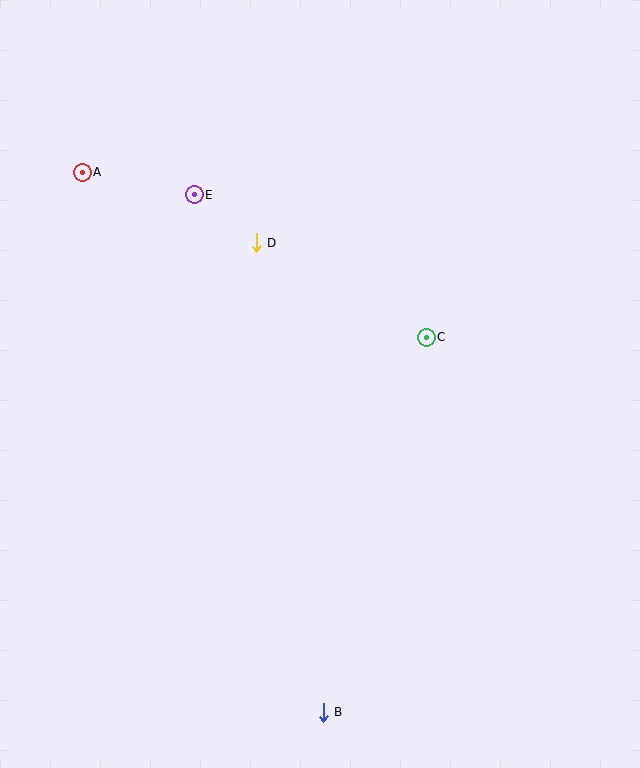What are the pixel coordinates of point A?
Point A is at (82, 172).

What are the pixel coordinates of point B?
Point B is at (323, 712).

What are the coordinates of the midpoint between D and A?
The midpoint between D and A is at (169, 208).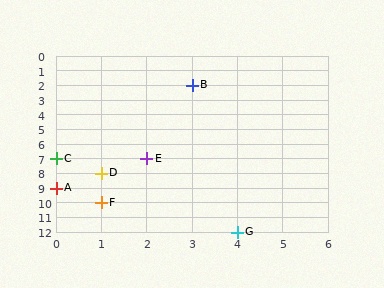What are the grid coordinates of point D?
Point D is at grid coordinates (1, 8).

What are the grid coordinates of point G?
Point G is at grid coordinates (4, 12).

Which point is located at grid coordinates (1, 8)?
Point D is at (1, 8).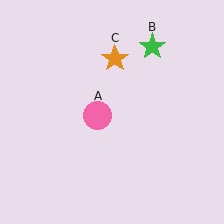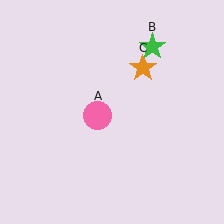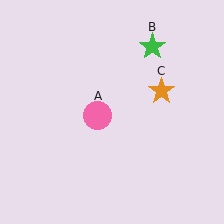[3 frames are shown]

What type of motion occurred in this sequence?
The orange star (object C) rotated clockwise around the center of the scene.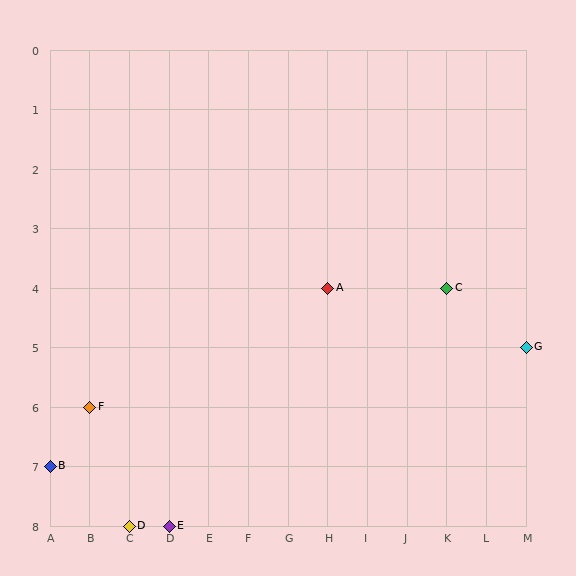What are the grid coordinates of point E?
Point E is at grid coordinates (D, 8).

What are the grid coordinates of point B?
Point B is at grid coordinates (A, 7).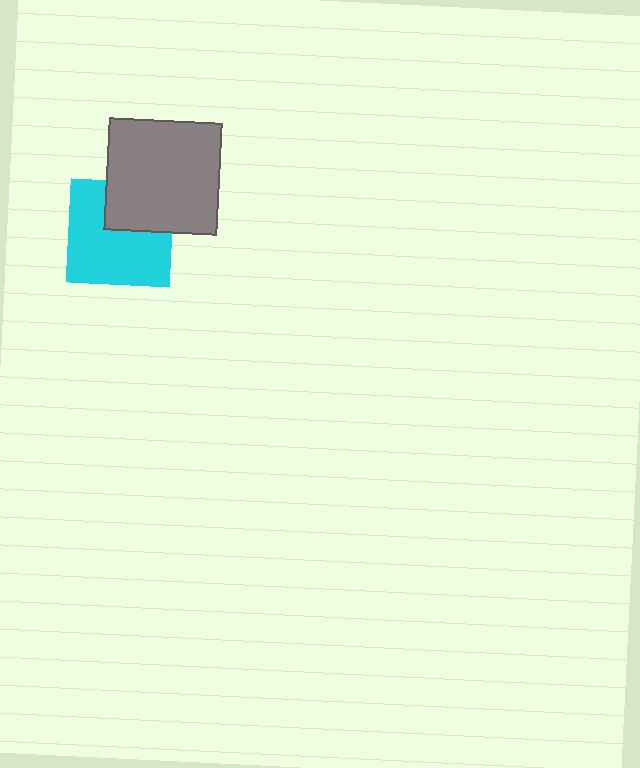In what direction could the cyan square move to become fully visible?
The cyan square could move down. That would shift it out from behind the gray square entirely.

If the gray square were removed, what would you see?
You would see the complete cyan square.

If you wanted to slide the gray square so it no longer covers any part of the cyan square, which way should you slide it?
Slide it up — that is the most direct way to separate the two shapes.